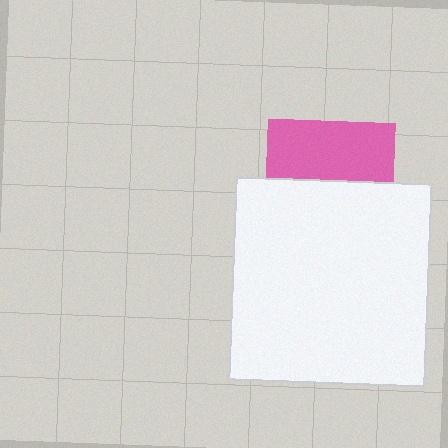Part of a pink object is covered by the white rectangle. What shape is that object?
It is a square.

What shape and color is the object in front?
The object in front is a white rectangle.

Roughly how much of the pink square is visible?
About half of it is visible (roughly 46%).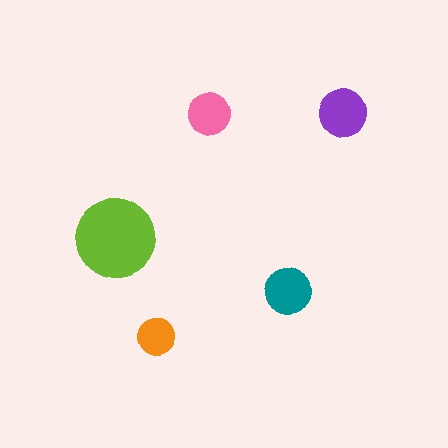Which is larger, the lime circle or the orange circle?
The lime one.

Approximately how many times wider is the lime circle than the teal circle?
About 1.5 times wider.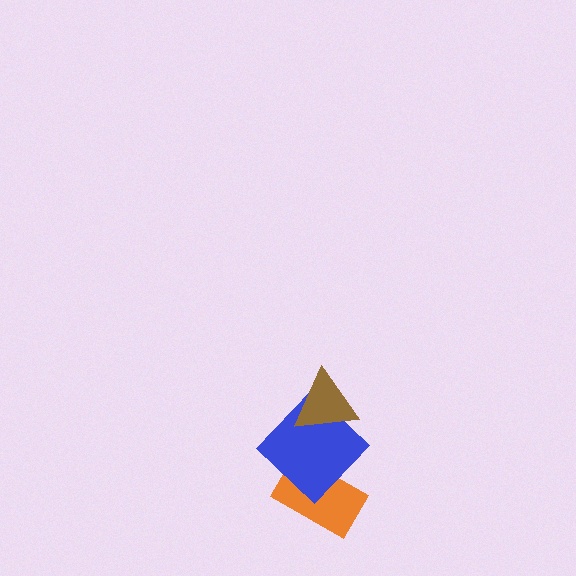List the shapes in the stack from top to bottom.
From top to bottom: the brown triangle, the blue diamond, the orange rectangle.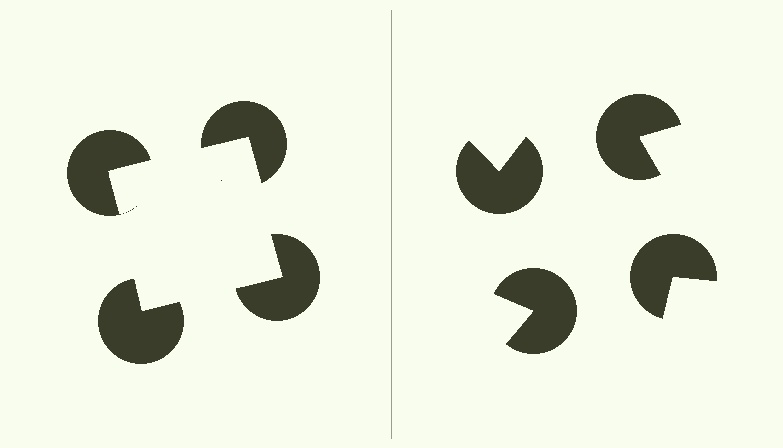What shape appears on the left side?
An illusory square.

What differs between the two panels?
The pac-man discs are positioned identically on both sides; only the wedge orientations differ. On the left they align to a square; on the right they are misaligned.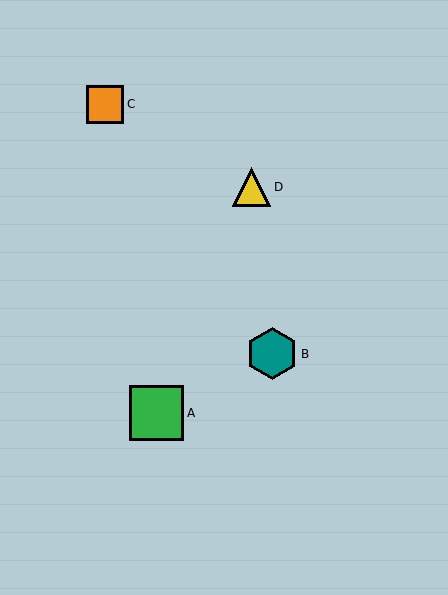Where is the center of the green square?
The center of the green square is at (156, 413).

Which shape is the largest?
The green square (labeled A) is the largest.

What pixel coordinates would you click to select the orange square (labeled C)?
Click at (105, 104) to select the orange square C.